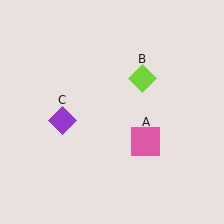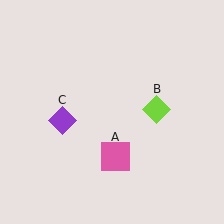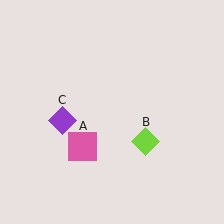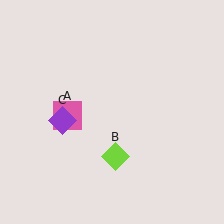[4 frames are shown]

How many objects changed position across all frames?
2 objects changed position: pink square (object A), lime diamond (object B).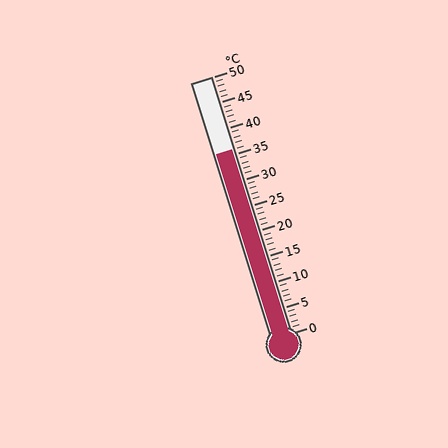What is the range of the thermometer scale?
The thermometer scale ranges from 0°C to 50°C.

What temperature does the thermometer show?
The thermometer shows approximately 36°C.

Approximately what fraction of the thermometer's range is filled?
The thermometer is filled to approximately 70% of its range.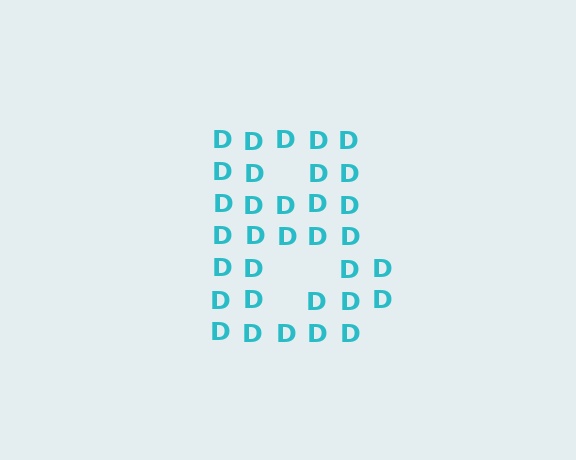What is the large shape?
The large shape is the letter B.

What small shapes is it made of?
It is made of small letter D's.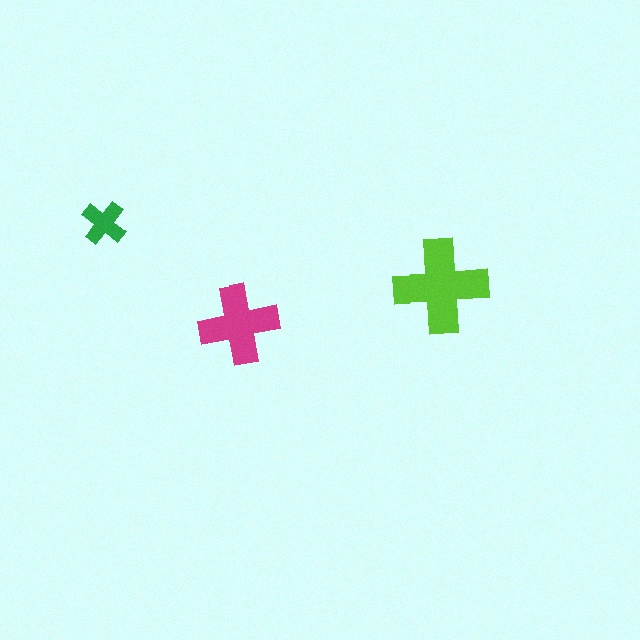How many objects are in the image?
There are 3 objects in the image.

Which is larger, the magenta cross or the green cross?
The magenta one.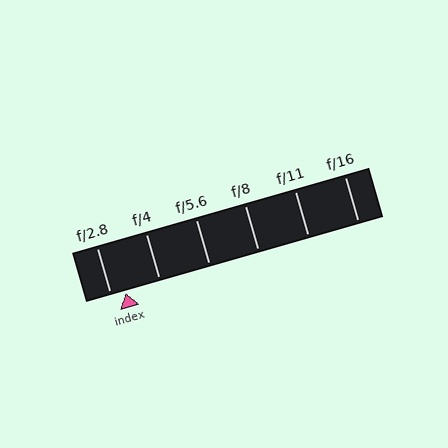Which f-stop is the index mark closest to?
The index mark is closest to f/2.8.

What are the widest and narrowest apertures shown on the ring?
The widest aperture shown is f/2.8 and the narrowest is f/16.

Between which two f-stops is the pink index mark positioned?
The index mark is between f/2.8 and f/4.